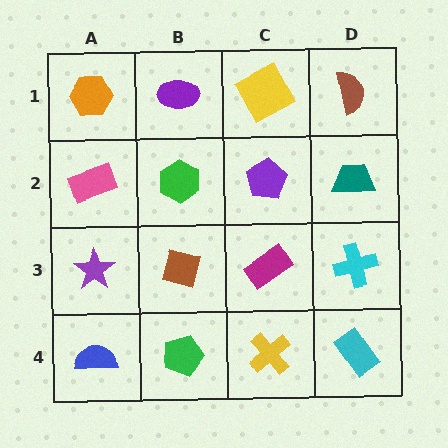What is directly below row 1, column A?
A pink rectangle.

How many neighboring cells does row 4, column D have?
2.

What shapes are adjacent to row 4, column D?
A cyan cross (row 3, column D), a yellow cross (row 4, column C).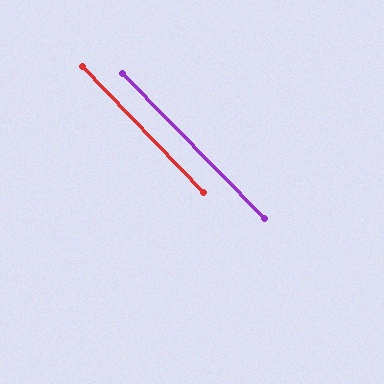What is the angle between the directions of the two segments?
Approximately 0 degrees.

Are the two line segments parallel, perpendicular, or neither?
Parallel — their directions differ by only 0.4°.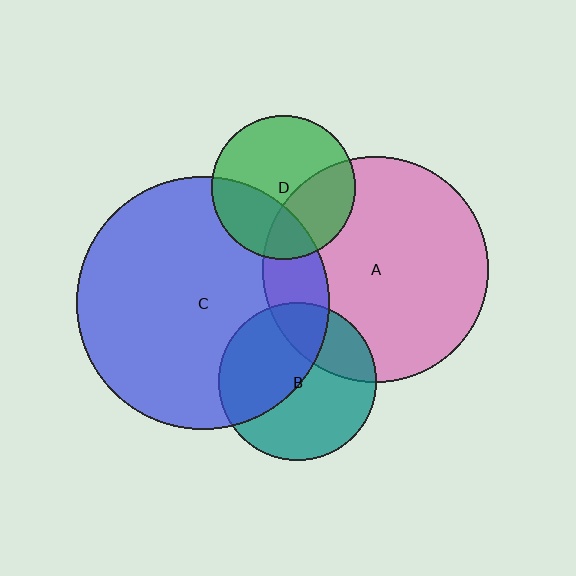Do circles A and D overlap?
Yes.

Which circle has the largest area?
Circle C (blue).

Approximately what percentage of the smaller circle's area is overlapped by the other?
Approximately 35%.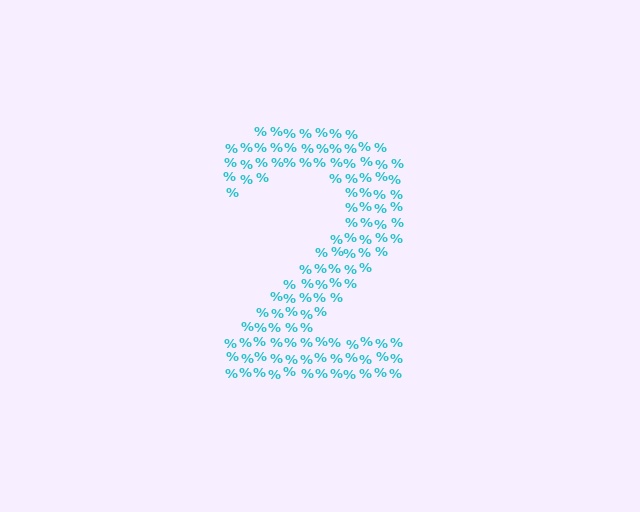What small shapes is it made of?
It is made of small percent signs.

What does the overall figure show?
The overall figure shows the digit 2.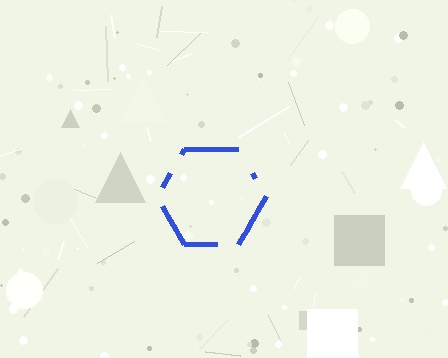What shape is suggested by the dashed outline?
The dashed outline suggests a hexagon.